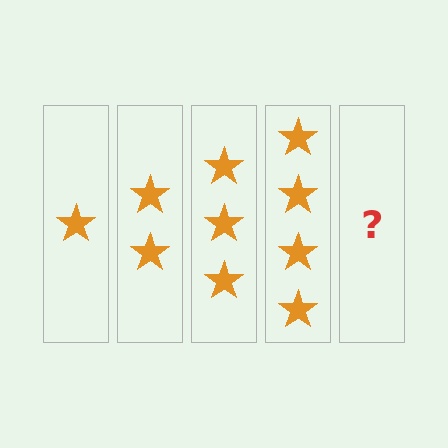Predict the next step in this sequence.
The next step is 5 stars.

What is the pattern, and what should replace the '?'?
The pattern is that each step adds one more star. The '?' should be 5 stars.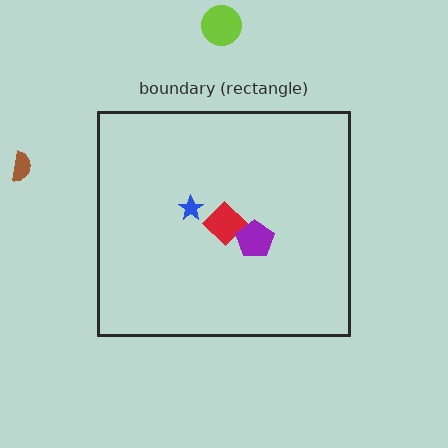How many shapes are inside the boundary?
3 inside, 2 outside.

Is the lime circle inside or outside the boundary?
Outside.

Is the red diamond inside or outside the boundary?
Inside.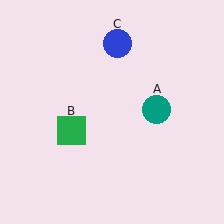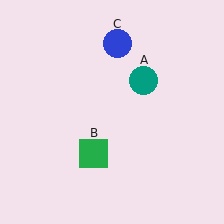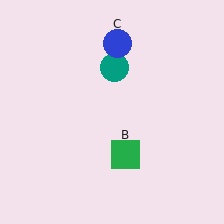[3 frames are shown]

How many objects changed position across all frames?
2 objects changed position: teal circle (object A), green square (object B).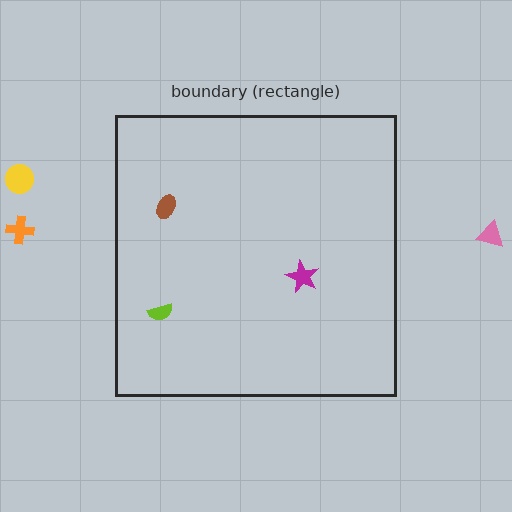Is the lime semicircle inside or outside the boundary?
Inside.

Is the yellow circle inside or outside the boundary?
Outside.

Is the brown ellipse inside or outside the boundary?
Inside.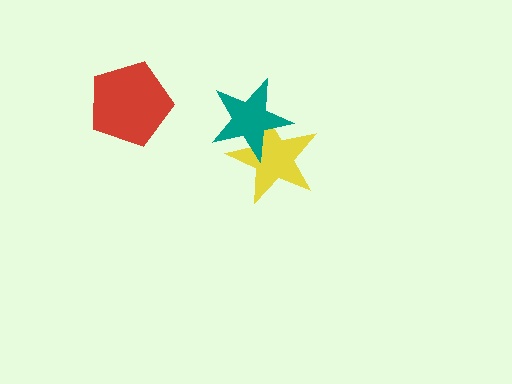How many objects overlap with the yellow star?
1 object overlaps with the yellow star.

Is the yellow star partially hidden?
Yes, it is partially covered by another shape.